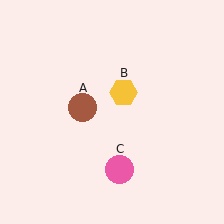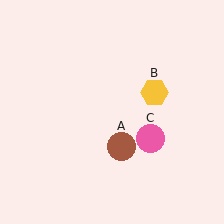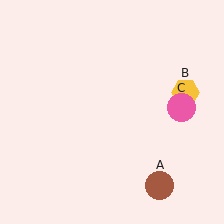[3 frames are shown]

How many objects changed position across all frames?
3 objects changed position: brown circle (object A), yellow hexagon (object B), pink circle (object C).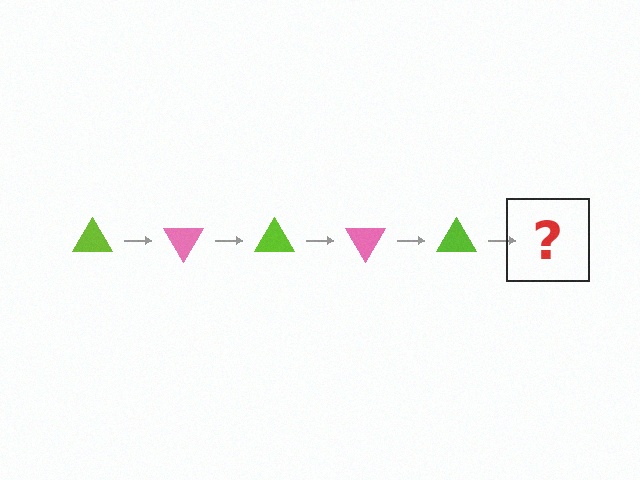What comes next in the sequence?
The next element should be a pink triangle, rotated 300 degrees from the start.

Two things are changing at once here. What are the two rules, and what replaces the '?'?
The two rules are that it rotates 60 degrees each step and the color cycles through lime and pink. The '?' should be a pink triangle, rotated 300 degrees from the start.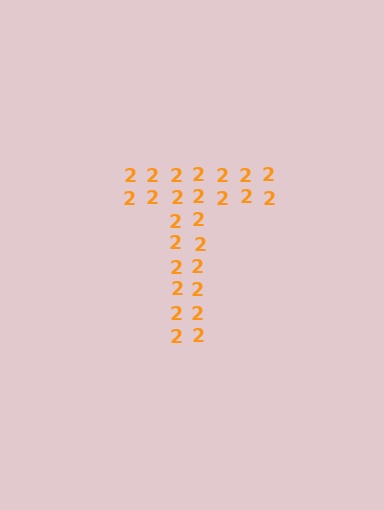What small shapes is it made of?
It is made of small digit 2's.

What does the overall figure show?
The overall figure shows the letter T.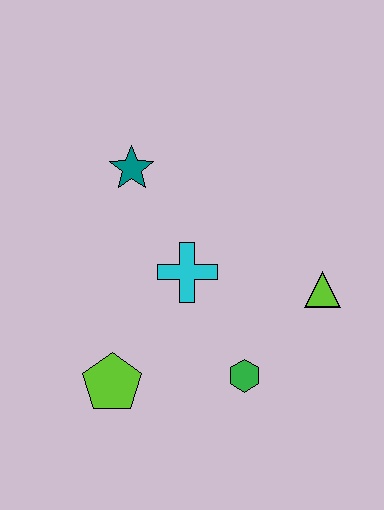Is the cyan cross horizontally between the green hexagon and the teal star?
Yes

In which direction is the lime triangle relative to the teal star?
The lime triangle is to the right of the teal star.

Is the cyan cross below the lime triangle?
No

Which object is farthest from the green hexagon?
The teal star is farthest from the green hexagon.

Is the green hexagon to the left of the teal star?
No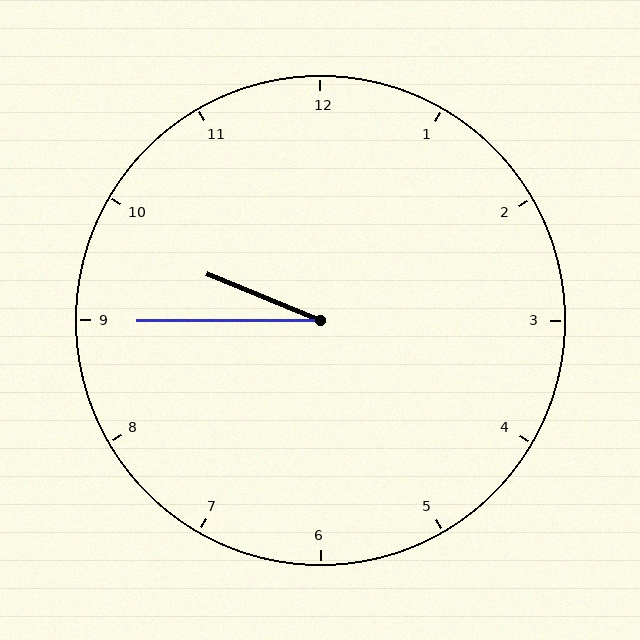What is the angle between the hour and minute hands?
Approximately 22 degrees.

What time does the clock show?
9:45.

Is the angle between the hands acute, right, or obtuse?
It is acute.